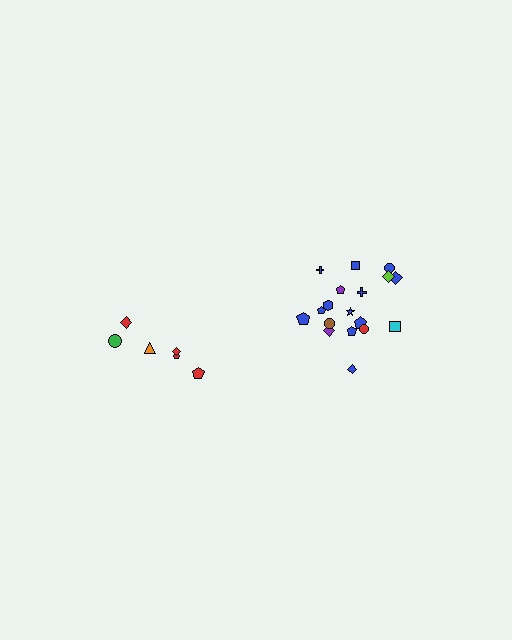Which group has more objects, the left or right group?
The right group.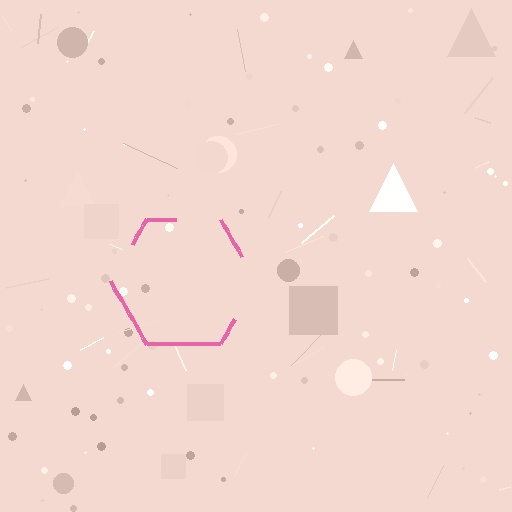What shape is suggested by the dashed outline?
The dashed outline suggests a hexagon.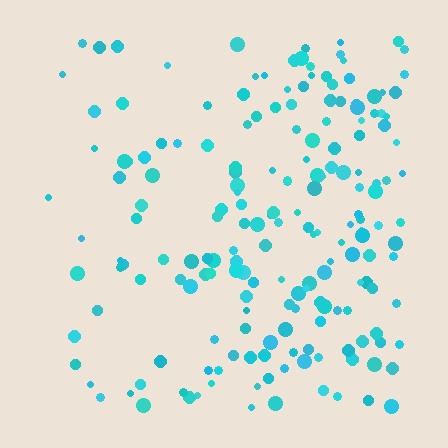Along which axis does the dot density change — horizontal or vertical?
Horizontal.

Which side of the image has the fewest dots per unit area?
The left.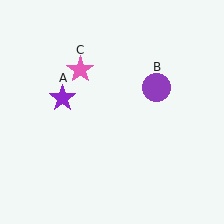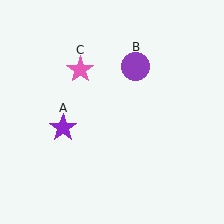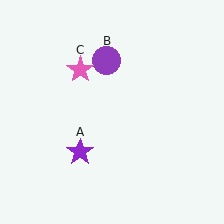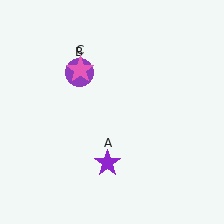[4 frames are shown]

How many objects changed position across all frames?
2 objects changed position: purple star (object A), purple circle (object B).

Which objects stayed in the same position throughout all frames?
Pink star (object C) remained stationary.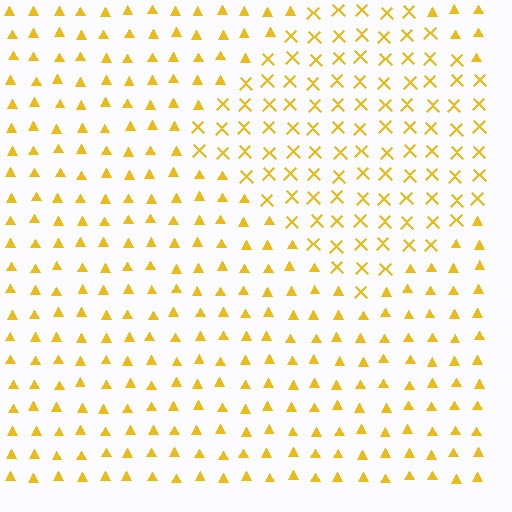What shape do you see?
I see a diamond.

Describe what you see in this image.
The image is filled with small yellow elements arranged in a uniform grid. A diamond-shaped region contains X marks, while the surrounding area contains triangles. The boundary is defined purely by the change in element shape.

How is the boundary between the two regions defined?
The boundary is defined by a change in element shape: X marks inside vs. triangles outside. All elements share the same color and spacing.